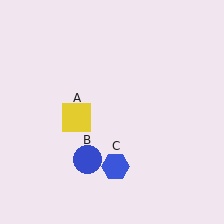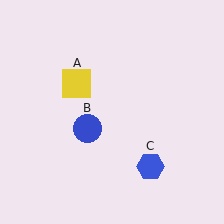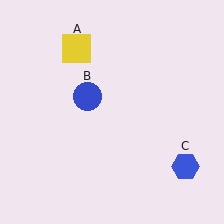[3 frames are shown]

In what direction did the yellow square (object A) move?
The yellow square (object A) moved up.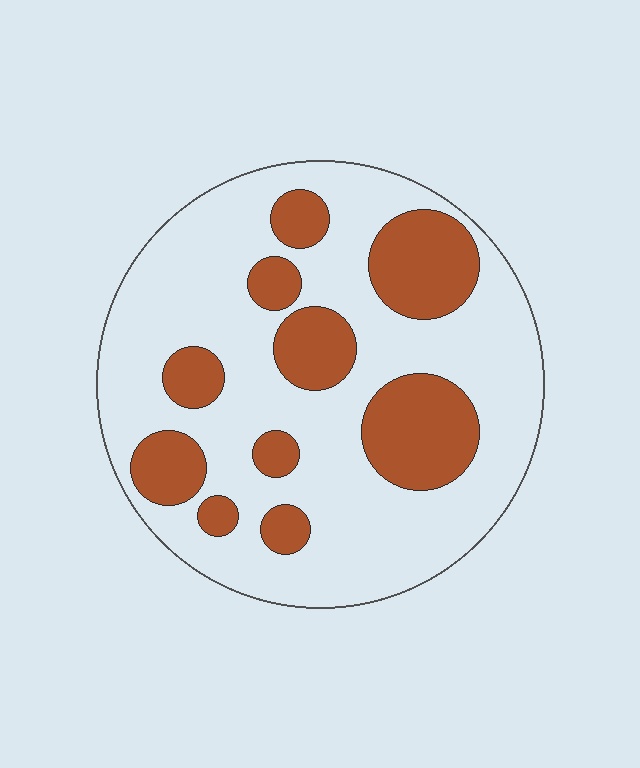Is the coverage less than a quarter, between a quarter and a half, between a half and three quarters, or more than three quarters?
Between a quarter and a half.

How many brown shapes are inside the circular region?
10.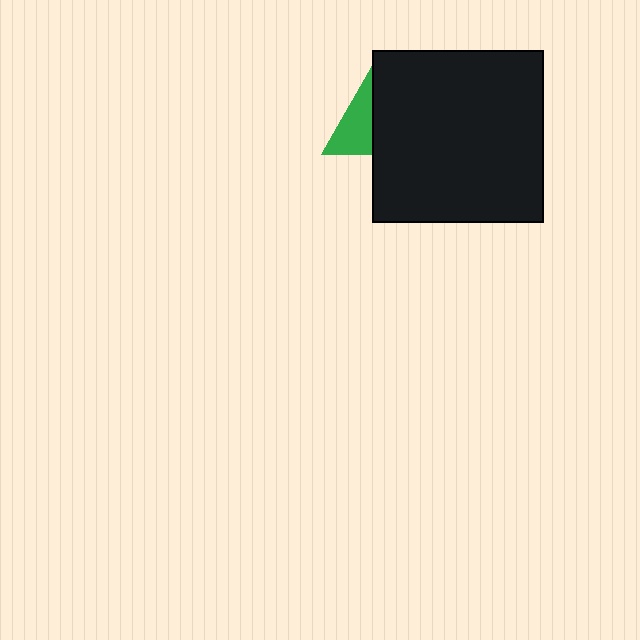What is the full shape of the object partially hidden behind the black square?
The partially hidden object is a green triangle.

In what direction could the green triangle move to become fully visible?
The green triangle could move left. That would shift it out from behind the black square entirely.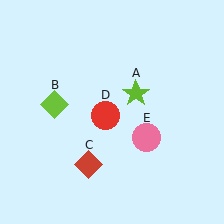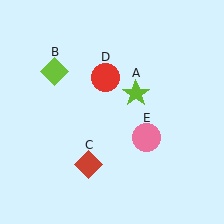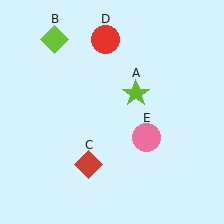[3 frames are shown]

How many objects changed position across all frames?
2 objects changed position: lime diamond (object B), red circle (object D).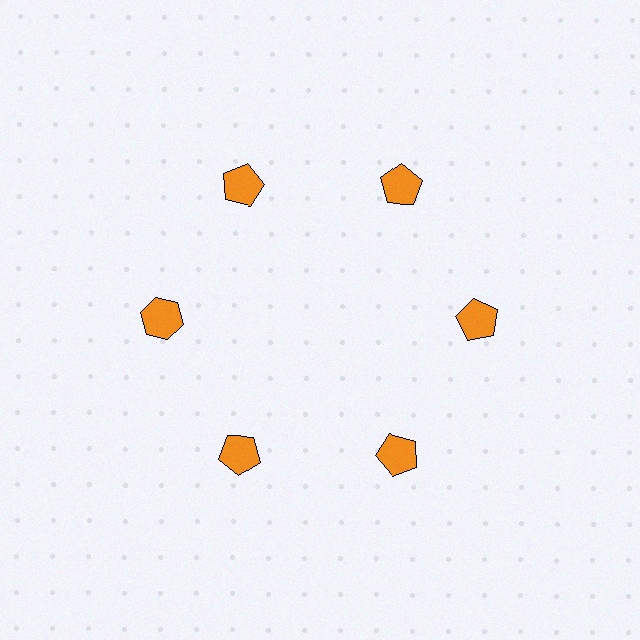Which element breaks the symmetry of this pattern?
The orange hexagon at roughly the 9 o'clock position breaks the symmetry. All other shapes are orange pentagons.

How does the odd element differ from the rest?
It has a different shape: hexagon instead of pentagon.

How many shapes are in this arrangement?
There are 6 shapes arranged in a ring pattern.